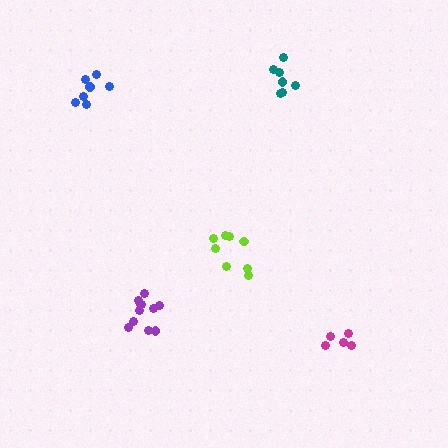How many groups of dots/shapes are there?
There are 5 groups.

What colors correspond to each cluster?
The clusters are colored: purple, magenta, blue, lime, teal.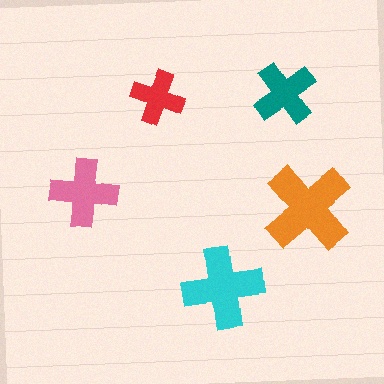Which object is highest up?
The red cross is topmost.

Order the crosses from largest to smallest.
the orange one, the cyan one, the pink one, the teal one, the red one.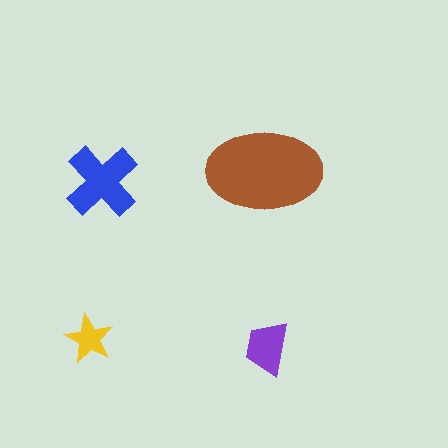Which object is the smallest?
The yellow star.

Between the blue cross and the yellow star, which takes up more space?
The blue cross.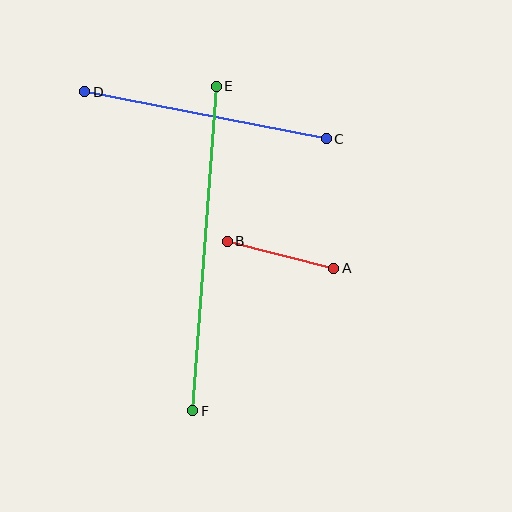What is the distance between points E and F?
The distance is approximately 325 pixels.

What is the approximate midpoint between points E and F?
The midpoint is at approximately (205, 248) pixels.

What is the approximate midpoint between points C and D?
The midpoint is at approximately (206, 115) pixels.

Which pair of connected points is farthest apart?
Points E and F are farthest apart.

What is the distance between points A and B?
The distance is approximately 110 pixels.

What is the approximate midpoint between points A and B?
The midpoint is at approximately (281, 255) pixels.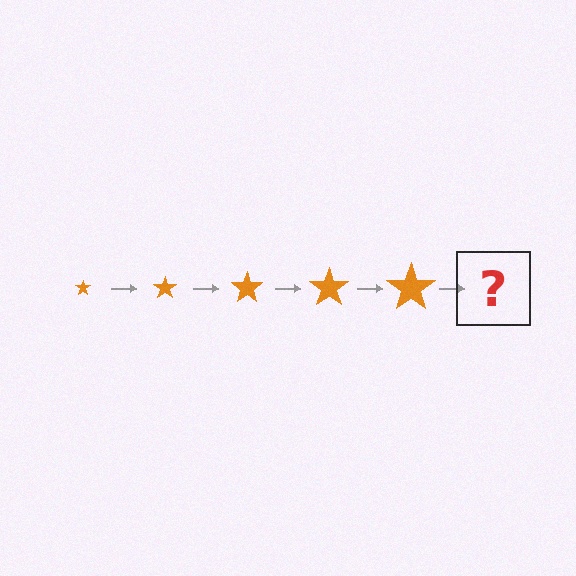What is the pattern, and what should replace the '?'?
The pattern is that the star gets progressively larger each step. The '?' should be an orange star, larger than the previous one.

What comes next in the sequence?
The next element should be an orange star, larger than the previous one.